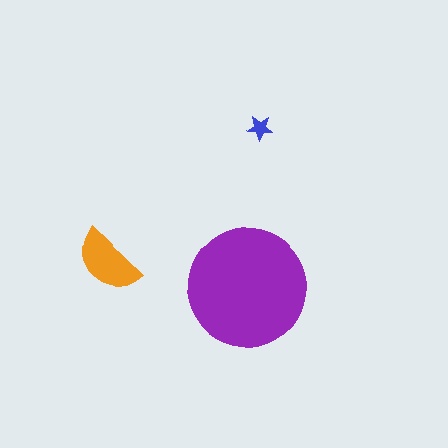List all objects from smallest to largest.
The blue star, the orange semicircle, the purple circle.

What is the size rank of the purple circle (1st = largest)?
1st.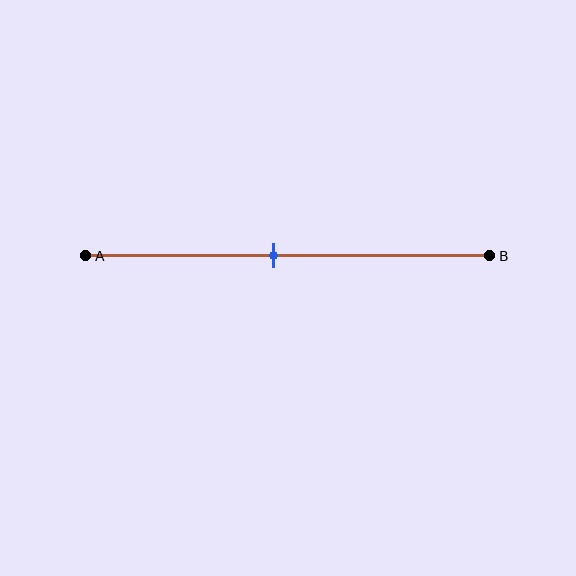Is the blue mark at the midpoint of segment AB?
No, the mark is at about 45% from A, not at the 50% midpoint.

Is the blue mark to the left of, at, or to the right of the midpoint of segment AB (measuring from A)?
The blue mark is to the left of the midpoint of segment AB.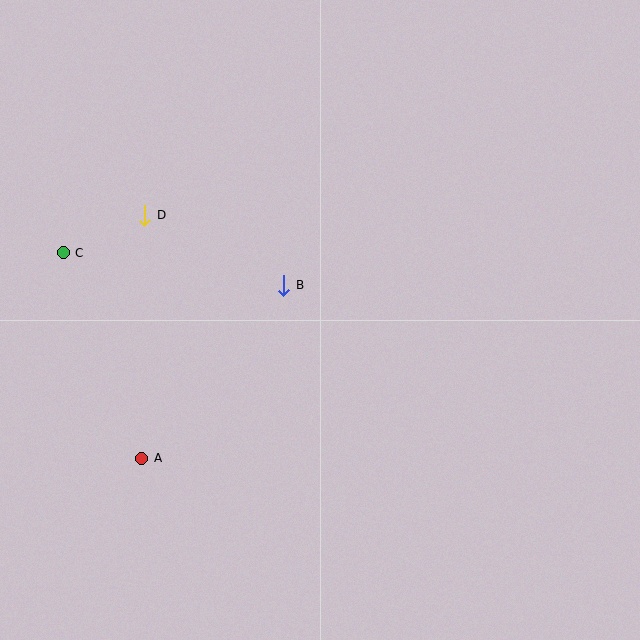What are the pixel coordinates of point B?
Point B is at (284, 285).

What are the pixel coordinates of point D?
Point D is at (145, 215).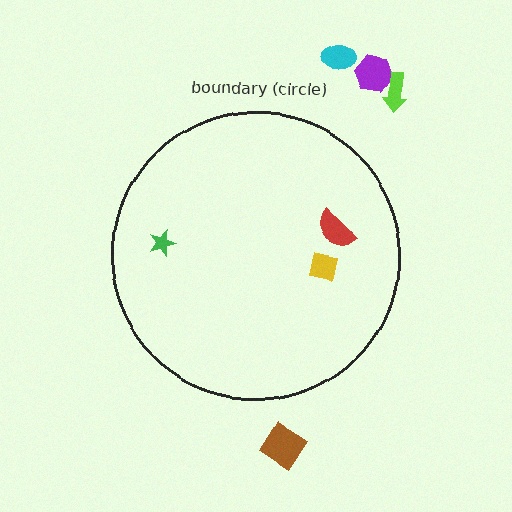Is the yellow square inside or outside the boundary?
Inside.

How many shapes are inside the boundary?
3 inside, 4 outside.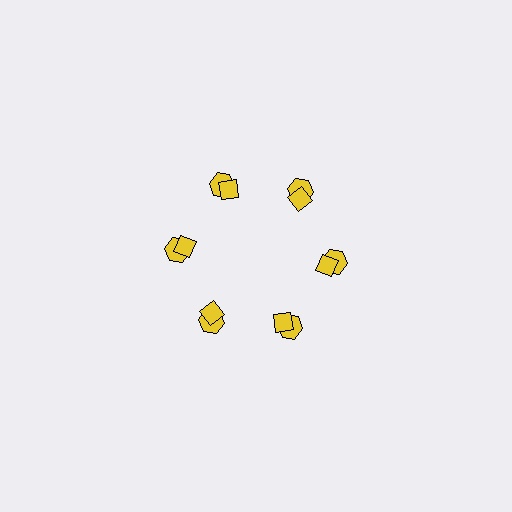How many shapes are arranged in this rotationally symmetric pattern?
There are 12 shapes, arranged in 6 groups of 2.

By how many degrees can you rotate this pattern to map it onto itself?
The pattern maps onto itself every 60 degrees of rotation.